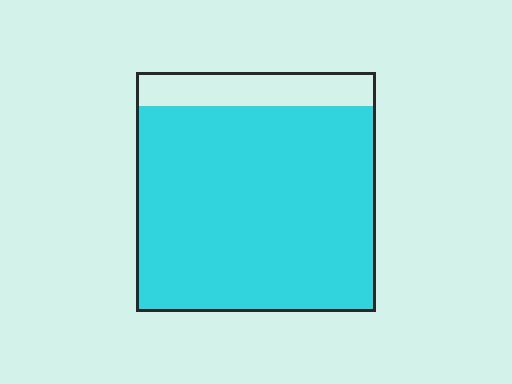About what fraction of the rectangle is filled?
About seven eighths (7/8).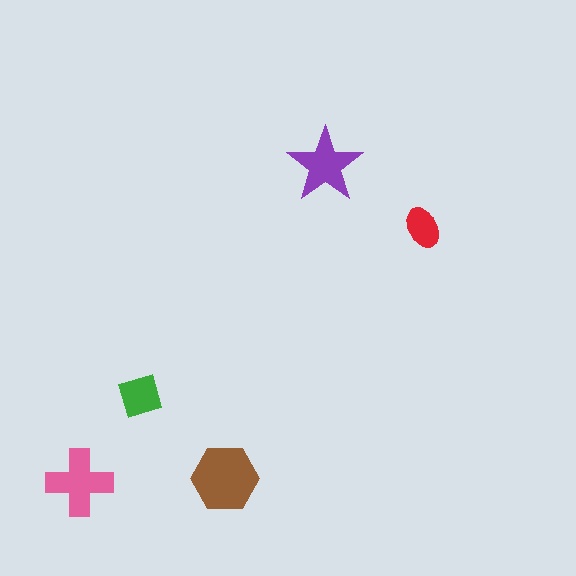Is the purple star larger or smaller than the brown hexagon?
Smaller.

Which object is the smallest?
The red ellipse.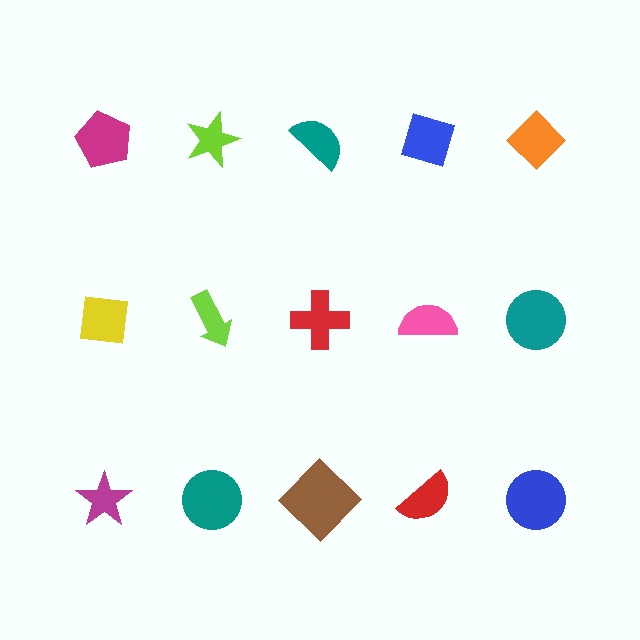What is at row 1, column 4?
A blue diamond.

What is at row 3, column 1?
A magenta star.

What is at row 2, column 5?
A teal circle.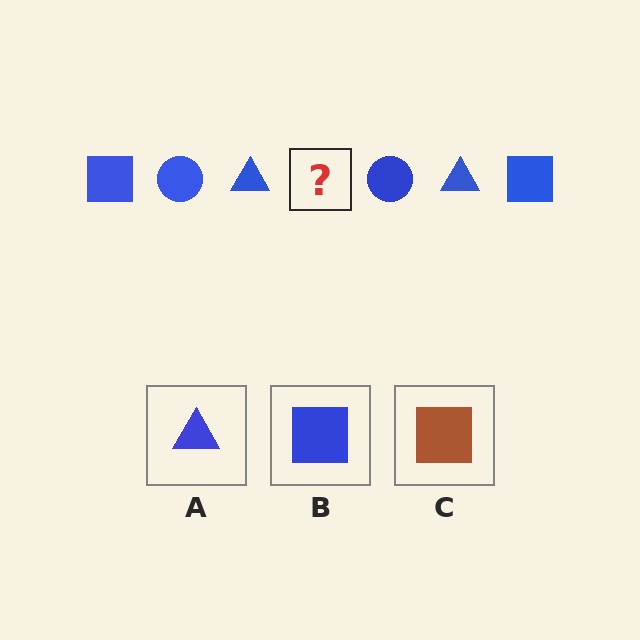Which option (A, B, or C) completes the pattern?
B.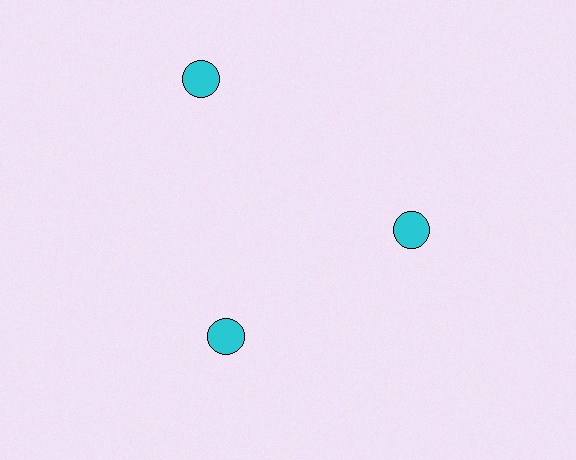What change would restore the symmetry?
The symmetry would be restored by moving it inward, back onto the ring so that all 3 circles sit at equal angles and equal distance from the center.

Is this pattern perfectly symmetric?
No. The 3 cyan circles are arranged in a ring, but one element near the 11 o'clock position is pushed outward from the center, breaking the 3-fold rotational symmetry.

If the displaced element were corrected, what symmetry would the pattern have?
It would have 3-fold rotational symmetry — the pattern would map onto itself every 120 degrees.